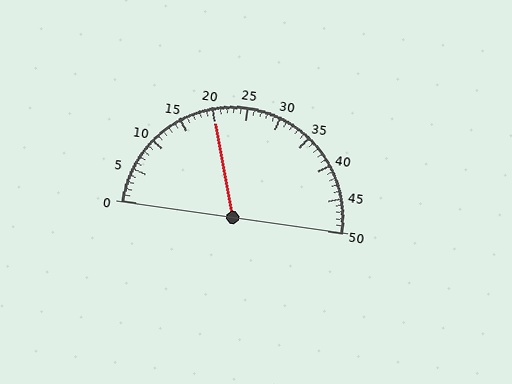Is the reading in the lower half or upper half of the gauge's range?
The reading is in the lower half of the range (0 to 50).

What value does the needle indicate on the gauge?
The needle indicates approximately 20.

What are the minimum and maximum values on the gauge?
The gauge ranges from 0 to 50.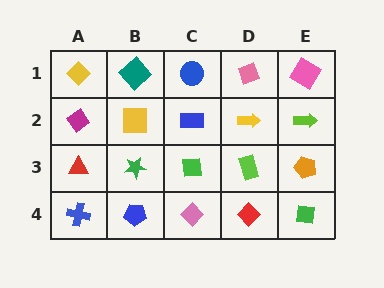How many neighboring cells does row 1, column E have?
2.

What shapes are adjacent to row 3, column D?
A yellow arrow (row 2, column D), a red diamond (row 4, column D), a green square (row 3, column C), an orange pentagon (row 3, column E).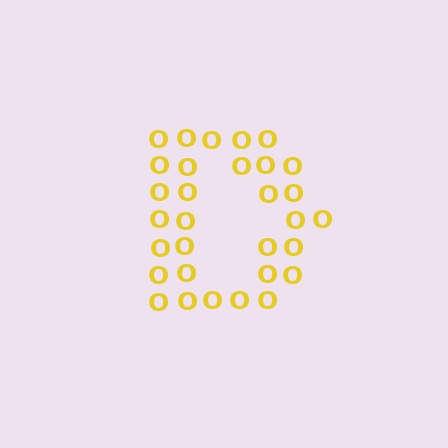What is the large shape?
The large shape is the letter D.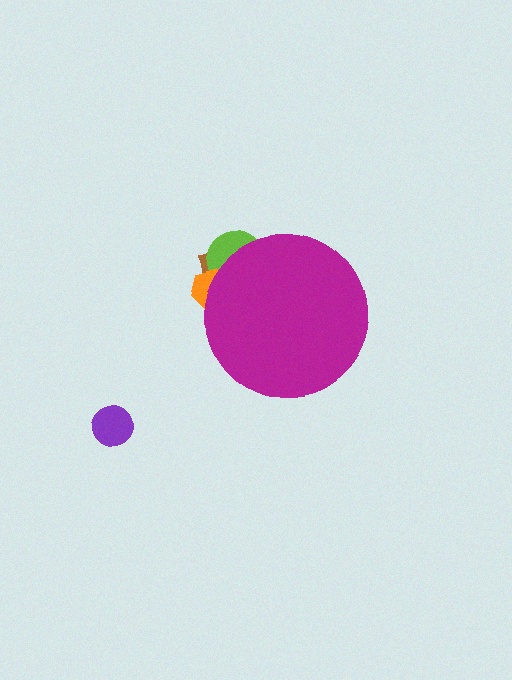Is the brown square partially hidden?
Yes, the brown square is partially hidden behind the magenta circle.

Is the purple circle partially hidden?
No, the purple circle is fully visible.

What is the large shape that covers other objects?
A magenta circle.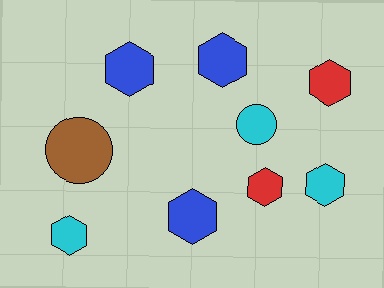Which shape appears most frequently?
Hexagon, with 7 objects.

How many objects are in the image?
There are 9 objects.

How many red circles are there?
There are no red circles.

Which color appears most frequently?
Blue, with 3 objects.